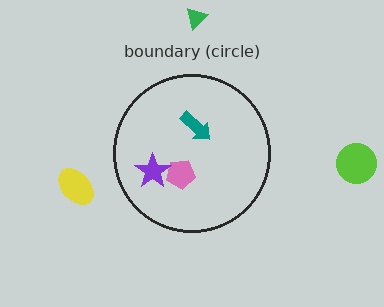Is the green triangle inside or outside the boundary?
Outside.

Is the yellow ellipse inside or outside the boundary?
Outside.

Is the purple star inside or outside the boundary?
Inside.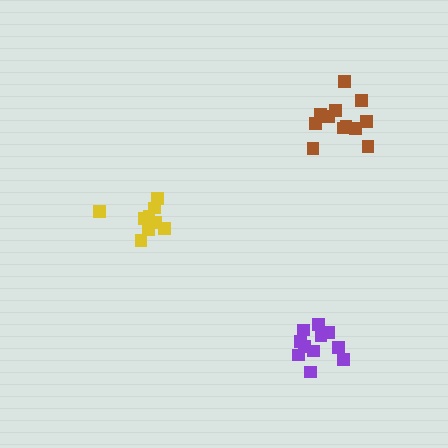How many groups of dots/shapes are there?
There are 3 groups.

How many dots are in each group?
Group 1: 12 dots, Group 2: 9 dots, Group 3: 12 dots (33 total).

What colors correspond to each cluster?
The clusters are colored: brown, yellow, purple.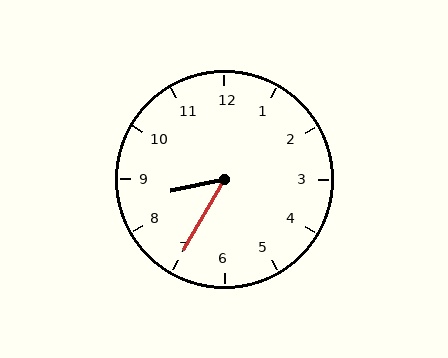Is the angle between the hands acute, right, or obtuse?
It is acute.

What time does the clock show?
8:35.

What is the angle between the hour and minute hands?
Approximately 48 degrees.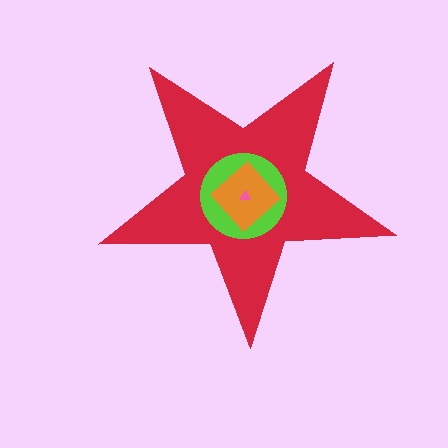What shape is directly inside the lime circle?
The orange diamond.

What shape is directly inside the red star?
The lime circle.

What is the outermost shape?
The red star.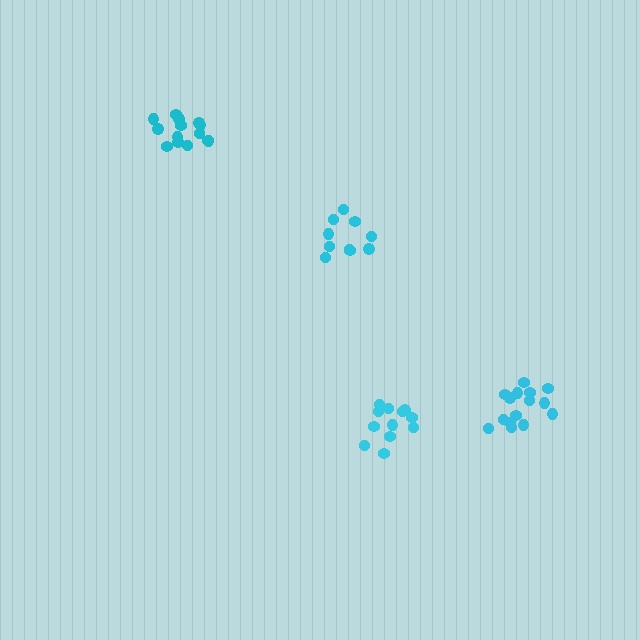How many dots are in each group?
Group 1: 15 dots, Group 2: 14 dots, Group 3: 10 dots, Group 4: 12 dots (51 total).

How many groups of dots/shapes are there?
There are 4 groups.